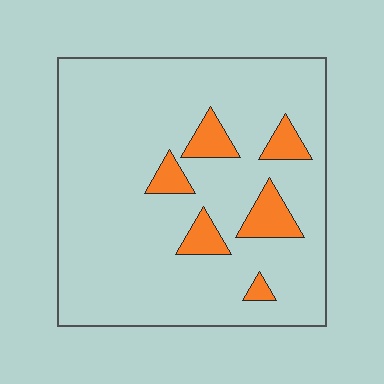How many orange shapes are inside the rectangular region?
6.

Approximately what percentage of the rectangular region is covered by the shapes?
Approximately 10%.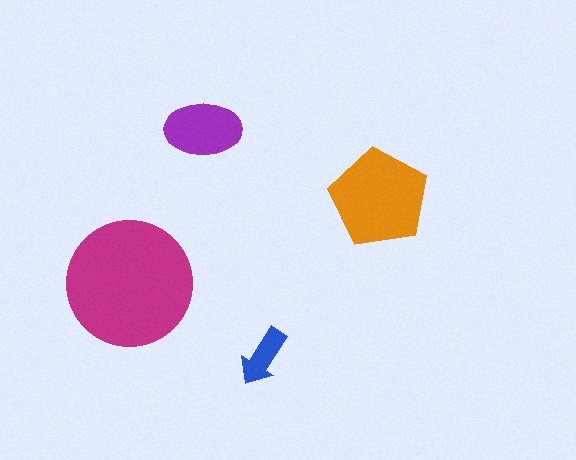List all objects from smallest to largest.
The blue arrow, the purple ellipse, the orange pentagon, the magenta circle.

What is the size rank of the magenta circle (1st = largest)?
1st.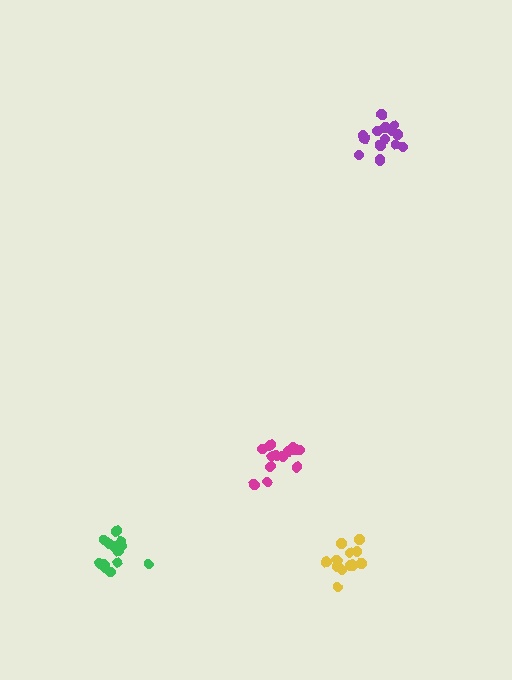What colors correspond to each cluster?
The clusters are colored: green, magenta, purple, yellow.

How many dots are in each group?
Group 1: 13 dots, Group 2: 13 dots, Group 3: 15 dots, Group 4: 13 dots (54 total).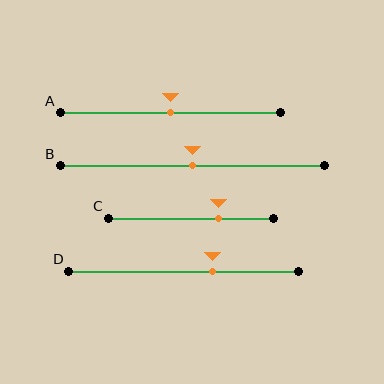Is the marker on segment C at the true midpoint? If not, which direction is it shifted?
No, the marker on segment C is shifted to the right by about 17% of the segment length.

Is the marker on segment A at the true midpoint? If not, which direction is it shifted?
Yes, the marker on segment A is at the true midpoint.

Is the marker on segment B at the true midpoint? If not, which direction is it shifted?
Yes, the marker on segment B is at the true midpoint.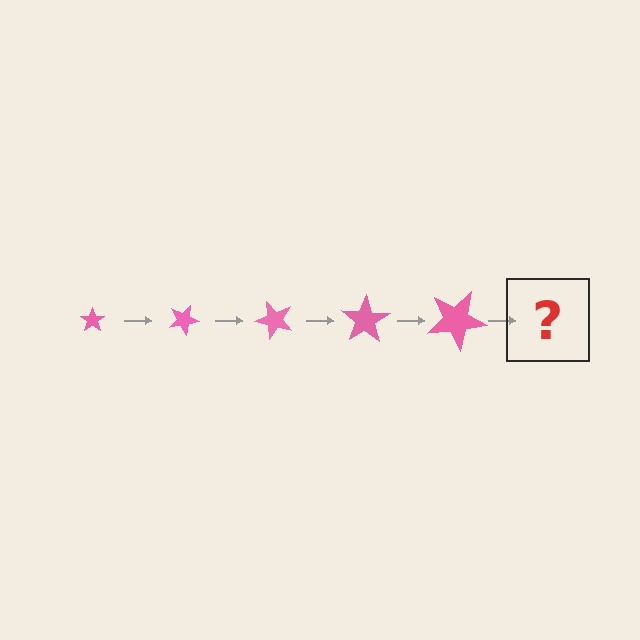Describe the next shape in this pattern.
It should be a star, larger than the previous one and rotated 125 degrees from the start.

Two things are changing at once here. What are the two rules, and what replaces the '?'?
The two rules are that the star grows larger each step and it rotates 25 degrees each step. The '?' should be a star, larger than the previous one and rotated 125 degrees from the start.